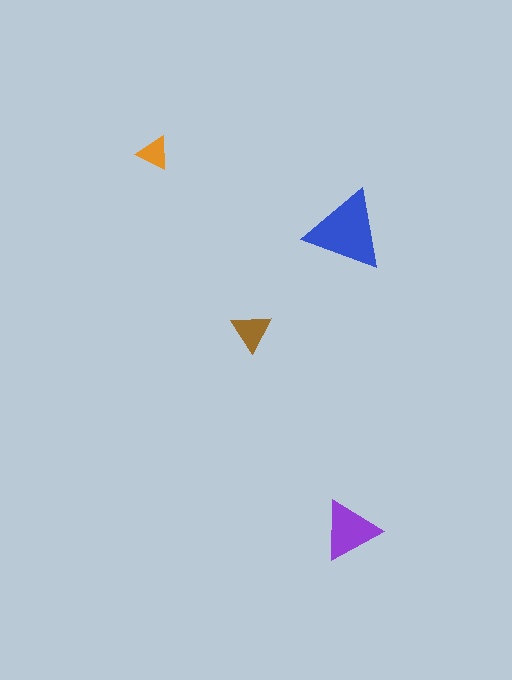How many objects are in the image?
There are 4 objects in the image.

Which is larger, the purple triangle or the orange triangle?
The purple one.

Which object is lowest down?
The purple triangle is bottommost.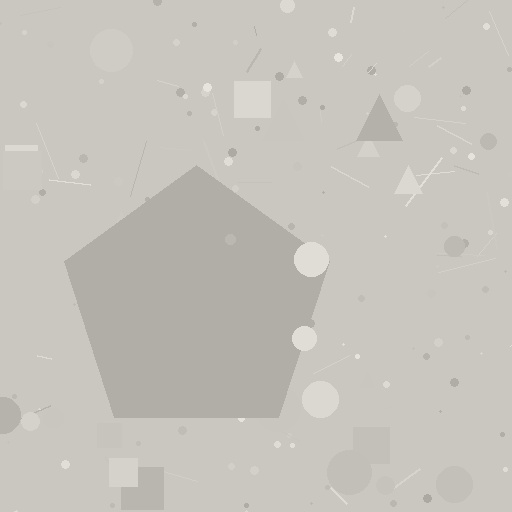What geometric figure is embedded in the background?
A pentagon is embedded in the background.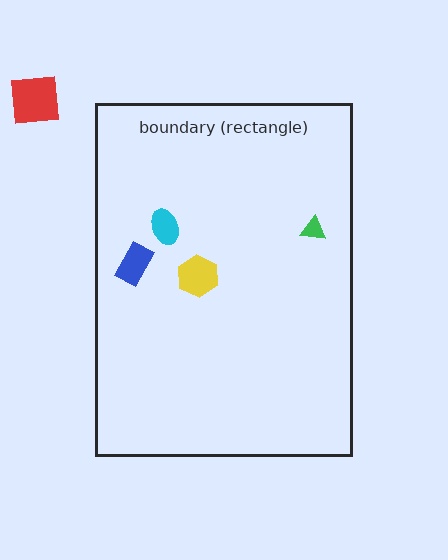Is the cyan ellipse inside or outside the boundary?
Inside.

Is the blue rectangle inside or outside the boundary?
Inside.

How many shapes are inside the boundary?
4 inside, 1 outside.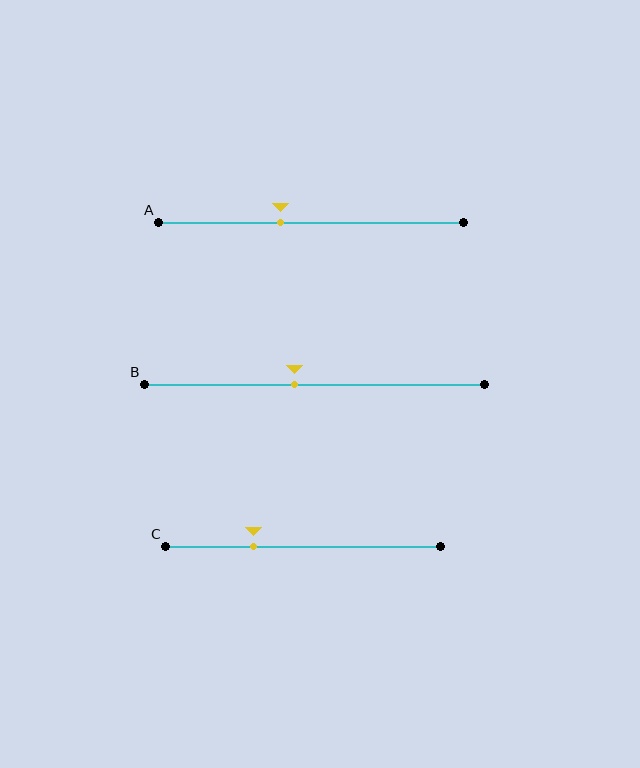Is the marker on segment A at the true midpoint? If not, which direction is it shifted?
No, the marker on segment A is shifted to the left by about 10% of the segment length.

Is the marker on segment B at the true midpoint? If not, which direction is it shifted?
No, the marker on segment B is shifted to the left by about 6% of the segment length.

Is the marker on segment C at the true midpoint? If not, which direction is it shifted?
No, the marker on segment C is shifted to the left by about 18% of the segment length.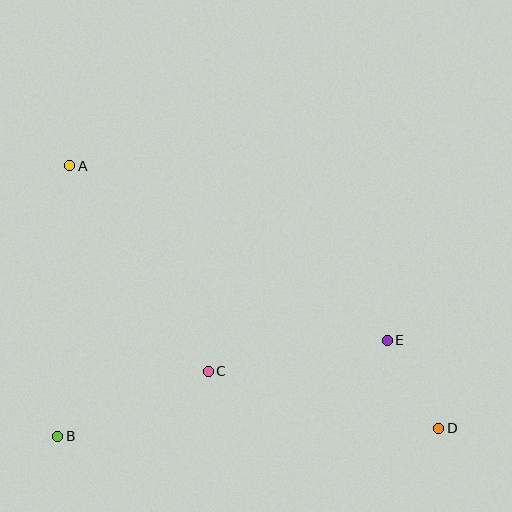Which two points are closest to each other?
Points D and E are closest to each other.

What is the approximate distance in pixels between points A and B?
The distance between A and B is approximately 271 pixels.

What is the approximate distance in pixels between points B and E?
The distance between B and E is approximately 343 pixels.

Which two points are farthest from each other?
Points A and D are farthest from each other.